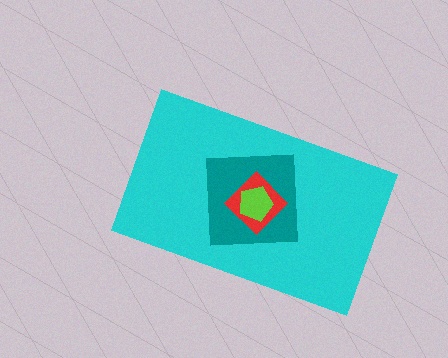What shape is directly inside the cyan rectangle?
The teal square.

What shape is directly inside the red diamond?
The lime pentagon.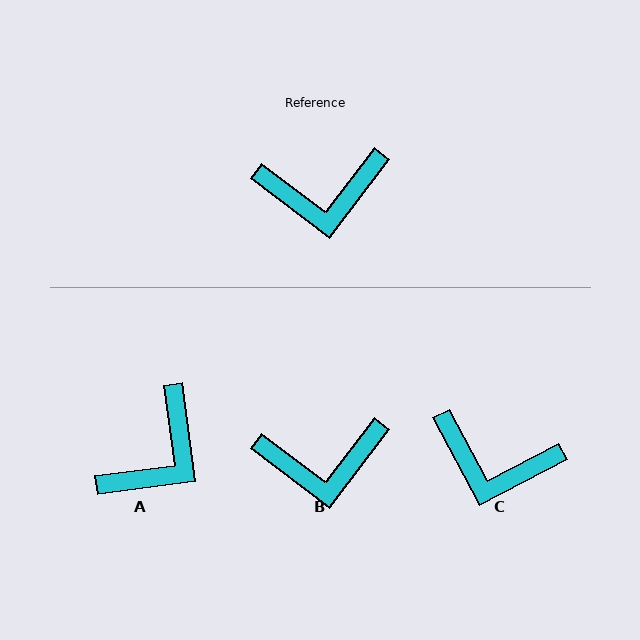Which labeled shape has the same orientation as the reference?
B.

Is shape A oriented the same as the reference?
No, it is off by about 45 degrees.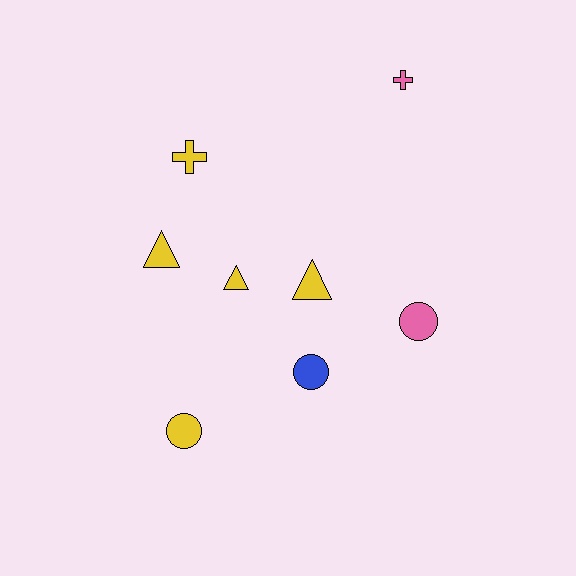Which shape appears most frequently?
Triangle, with 3 objects.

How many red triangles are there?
There are no red triangles.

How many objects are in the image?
There are 8 objects.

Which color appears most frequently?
Yellow, with 5 objects.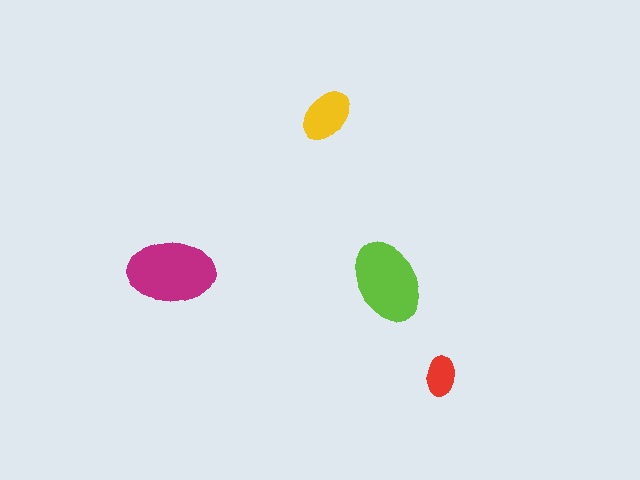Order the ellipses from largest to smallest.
the magenta one, the lime one, the yellow one, the red one.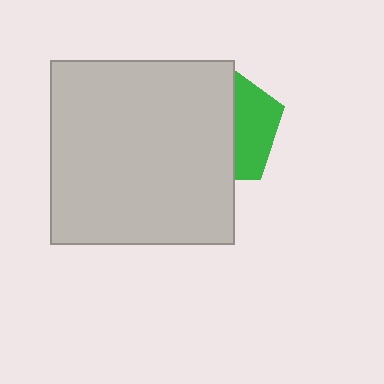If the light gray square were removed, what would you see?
You would see the complete green pentagon.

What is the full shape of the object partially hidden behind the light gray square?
The partially hidden object is a green pentagon.